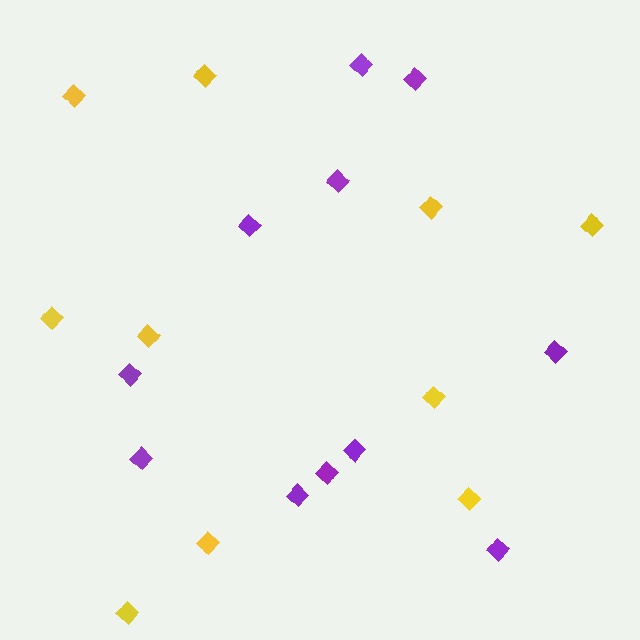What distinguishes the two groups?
There are 2 groups: one group of yellow diamonds (10) and one group of purple diamonds (11).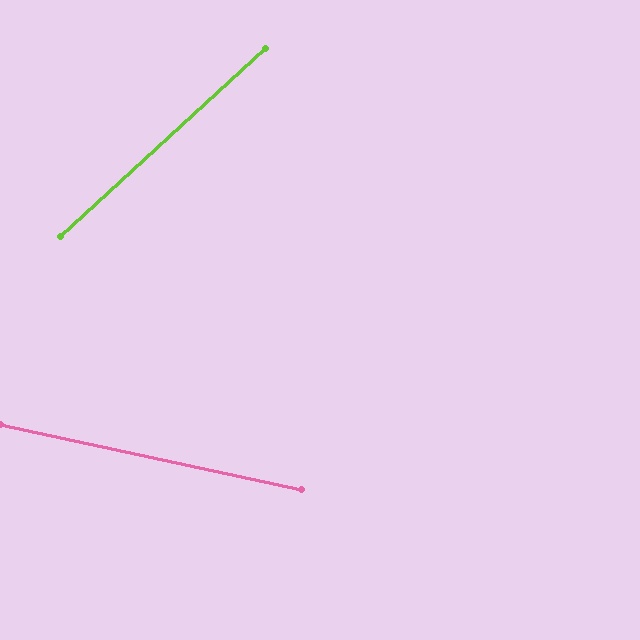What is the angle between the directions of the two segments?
Approximately 55 degrees.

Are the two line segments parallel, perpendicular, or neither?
Neither parallel nor perpendicular — they differ by about 55°.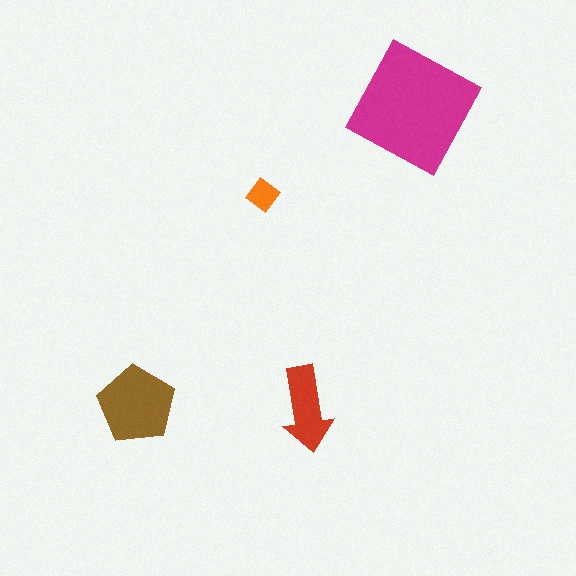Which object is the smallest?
The orange diamond.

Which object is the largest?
The magenta square.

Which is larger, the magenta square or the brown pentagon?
The magenta square.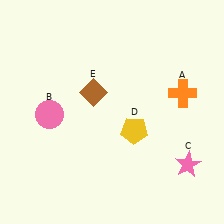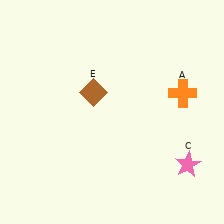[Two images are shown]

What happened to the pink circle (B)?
The pink circle (B) was removed in Image 2. It was in the bottom-left area of Image 1.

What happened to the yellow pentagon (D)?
The yellow pentagon (D) was removed in Image 2. It was in the bottom-right area of Image 1.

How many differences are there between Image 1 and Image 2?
There are 2 differences between the two images.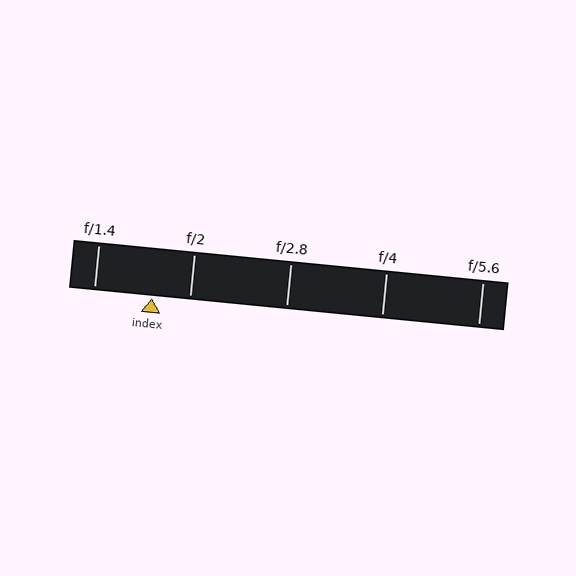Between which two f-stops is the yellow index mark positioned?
The index mark is between f/1.4 and f/2.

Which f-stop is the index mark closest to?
The index mark is closest to f/2.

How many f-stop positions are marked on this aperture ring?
There are 5 f-stop positions marked.